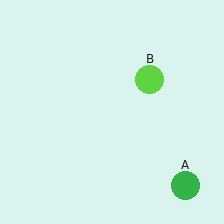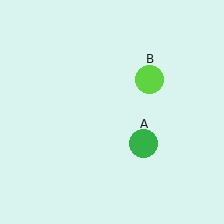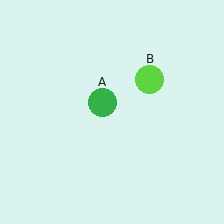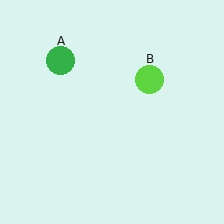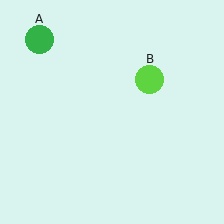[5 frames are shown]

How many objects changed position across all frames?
1 object changed position: green circle (object A).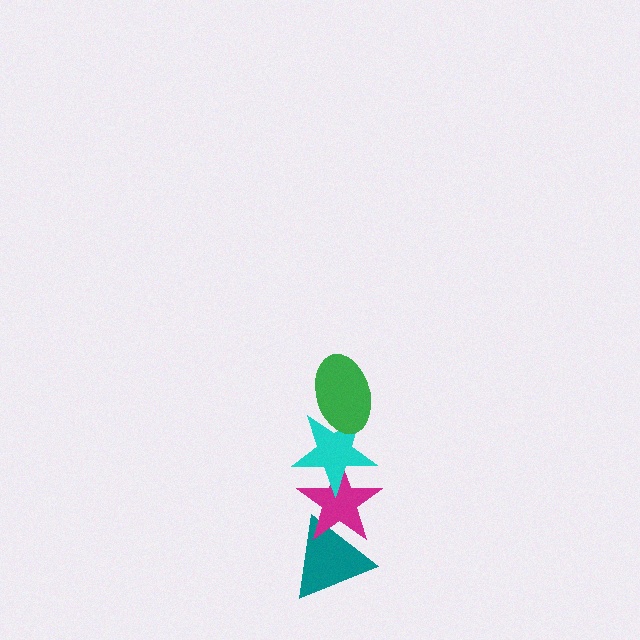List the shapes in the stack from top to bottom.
From top to bottom: the green ellipse, the cyan star, the magenta star, the teal triangle.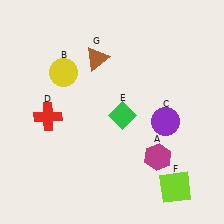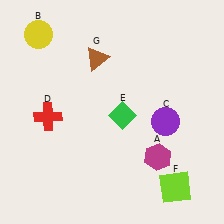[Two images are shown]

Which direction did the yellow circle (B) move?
The yellow circle (B) moved up.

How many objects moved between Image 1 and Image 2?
1 object moved between the two images.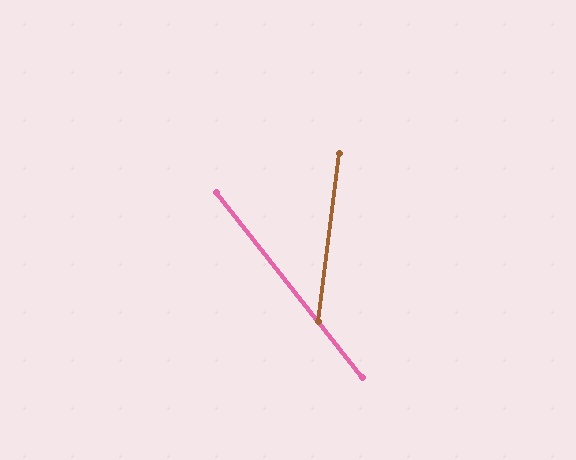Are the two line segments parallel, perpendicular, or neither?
Neither parallel nor perpendicular — they differ by about 45°.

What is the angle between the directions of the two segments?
Approximately 45 degrees.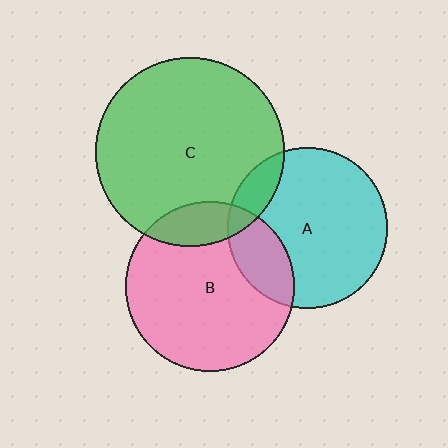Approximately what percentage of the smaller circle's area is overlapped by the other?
Approximately 20%.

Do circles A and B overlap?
Yes.